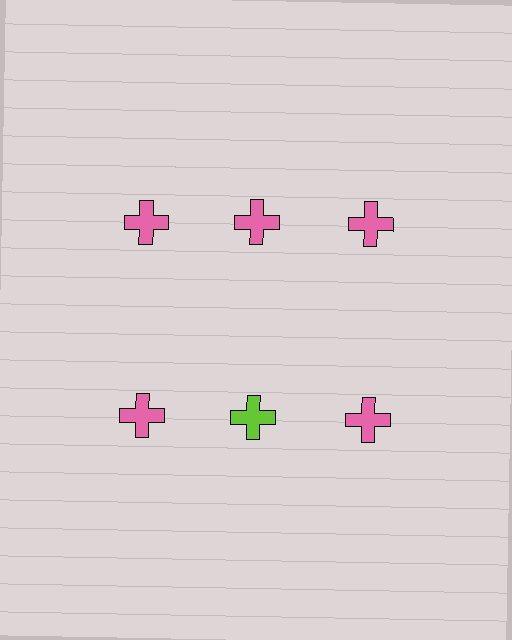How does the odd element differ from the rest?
It has a different color: lime instead of pink.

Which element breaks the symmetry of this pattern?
The lime cross in the second row, second from left column breaks the symmetry. All other shapes are pink crosses.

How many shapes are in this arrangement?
There are 6 shapes arranged in a grid pattern.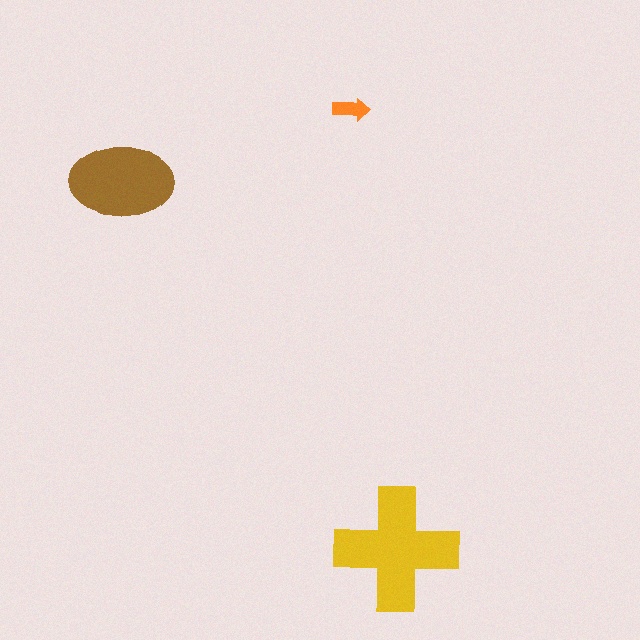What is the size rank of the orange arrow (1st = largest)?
3rd.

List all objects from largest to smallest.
The yellow cross, the brown ellipse, the orange arrow.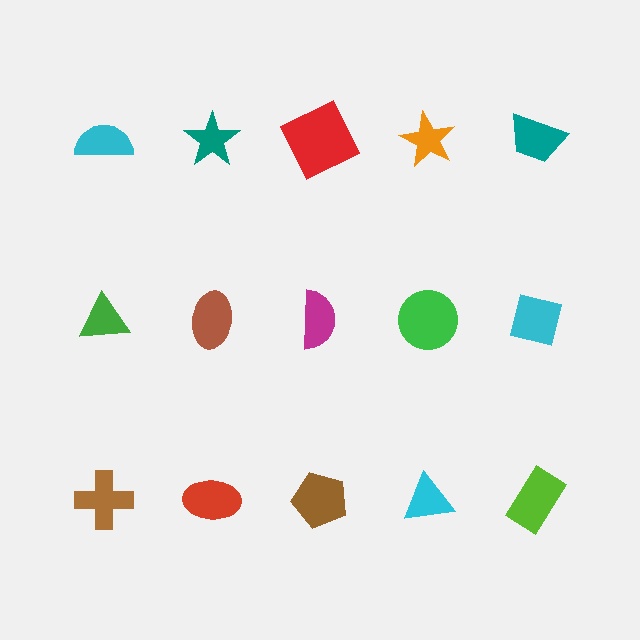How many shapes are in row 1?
5 shapes.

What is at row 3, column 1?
A brown cross.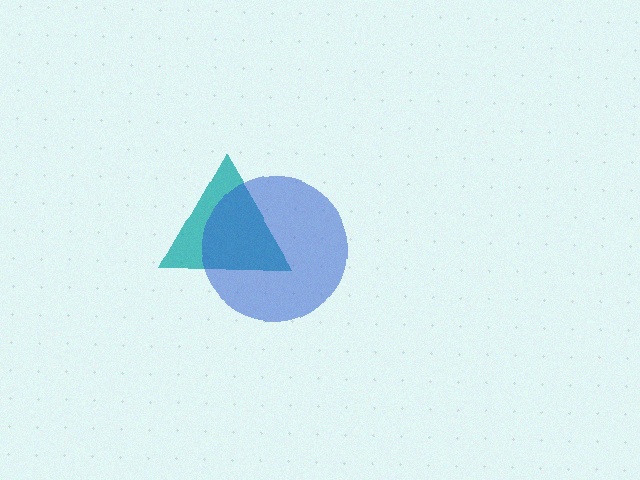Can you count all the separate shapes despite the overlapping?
Yes, there are 2 separate shapes.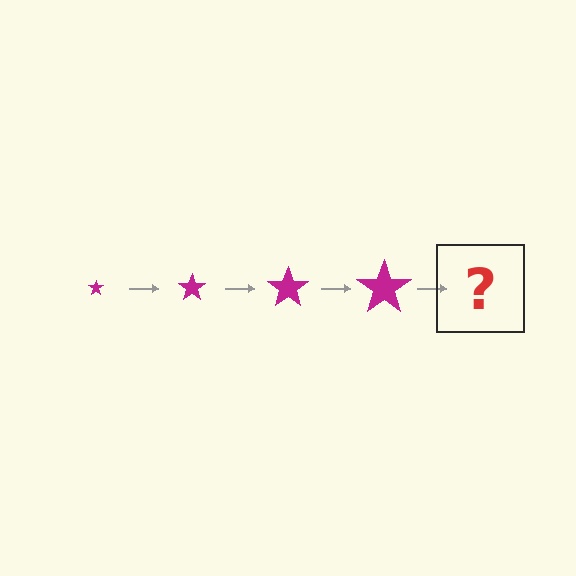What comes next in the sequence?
The next element should be a magenta star, larger than the previous one.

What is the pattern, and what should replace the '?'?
The pattern is that the star gets progressively larger each step. The '?' should be a magenta star, larger than the previous one.